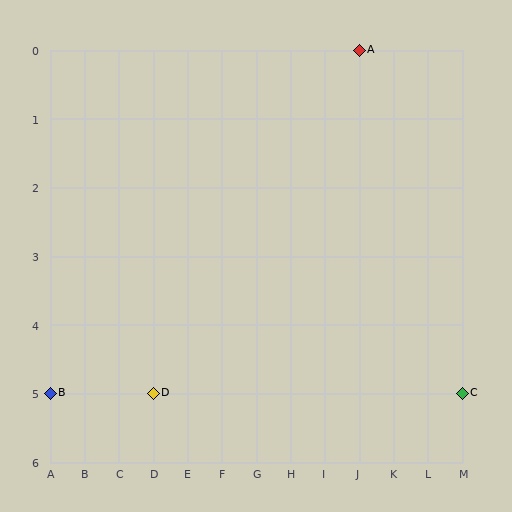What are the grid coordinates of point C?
Point C is at grid coordinates (M, 5).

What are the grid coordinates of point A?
Point A is at grid coordinates (J, 0).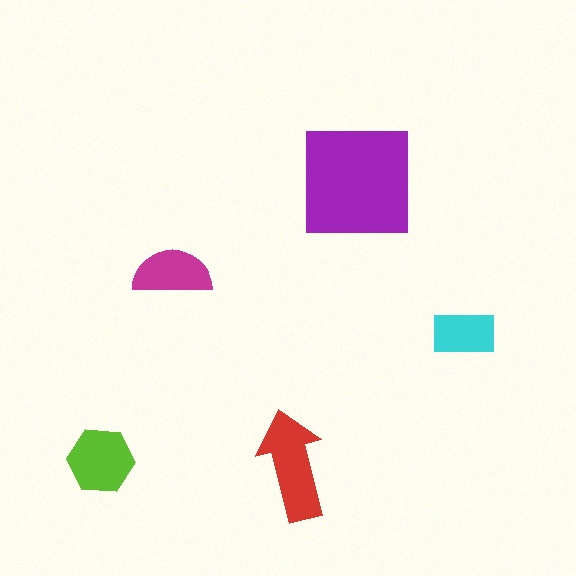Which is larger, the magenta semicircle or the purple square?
The purple square.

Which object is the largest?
The purple square.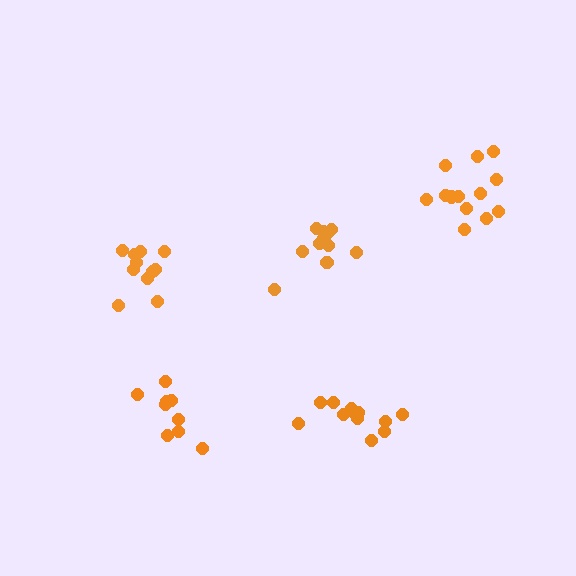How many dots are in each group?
Group 1: 13 dots, Group 2: 11 dots, Group 3: 12 dots, Group 4: 12 dots, Group 5: 9 dots (57 total).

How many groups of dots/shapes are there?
There are 5 groups.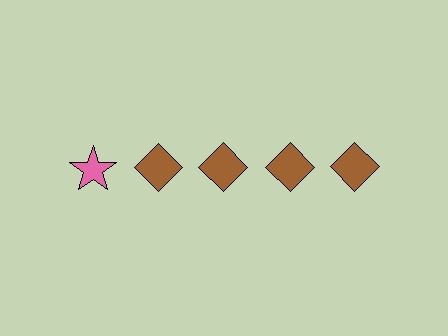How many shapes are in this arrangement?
There are 5 shapes arranged in a grid pattern.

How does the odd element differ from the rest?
It differs in both color (pink instead of brown) and shape (star instead of diamond).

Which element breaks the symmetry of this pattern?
The pink star in the top row, leftmost column breaks the symmetry. All other shapes are brown diamonds.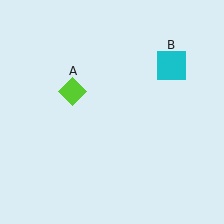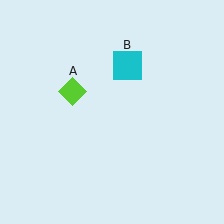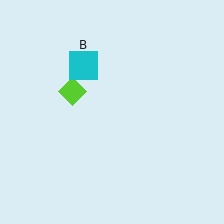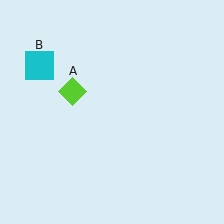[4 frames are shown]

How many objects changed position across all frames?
1 object changed position: cyan square (object B).